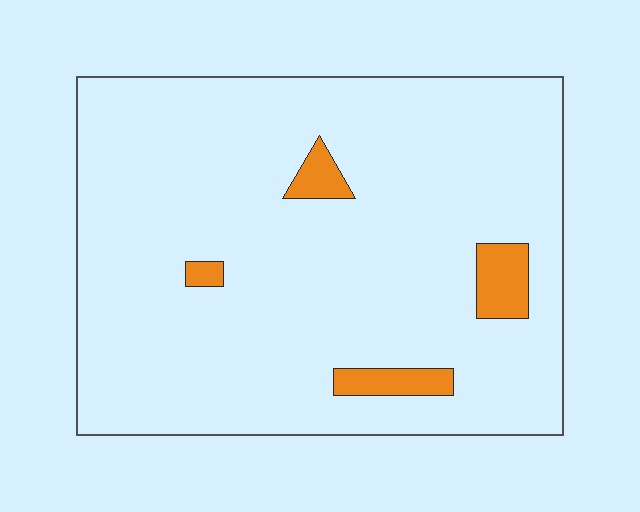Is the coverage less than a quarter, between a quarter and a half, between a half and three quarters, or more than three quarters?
Less than a quarter.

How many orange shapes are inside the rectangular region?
4.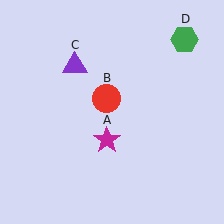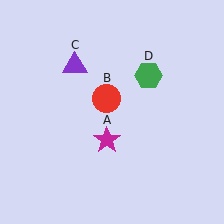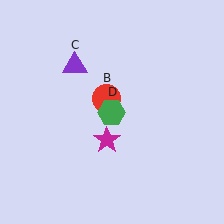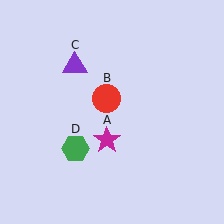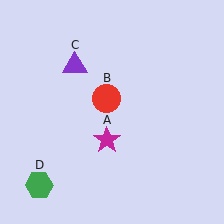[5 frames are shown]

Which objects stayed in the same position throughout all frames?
Magenta star (object A) and red circle (object B) and purple triangle (object C) remained stationary.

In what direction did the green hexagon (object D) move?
The green hexagon (object D) moved down and to the left.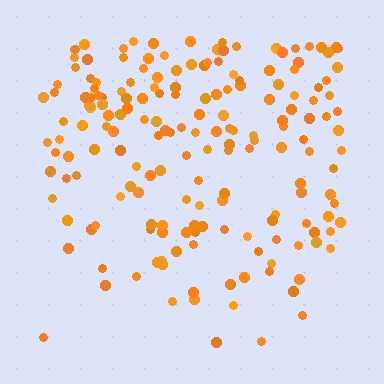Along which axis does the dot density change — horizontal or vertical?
Vertical.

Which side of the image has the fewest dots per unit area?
The bottom.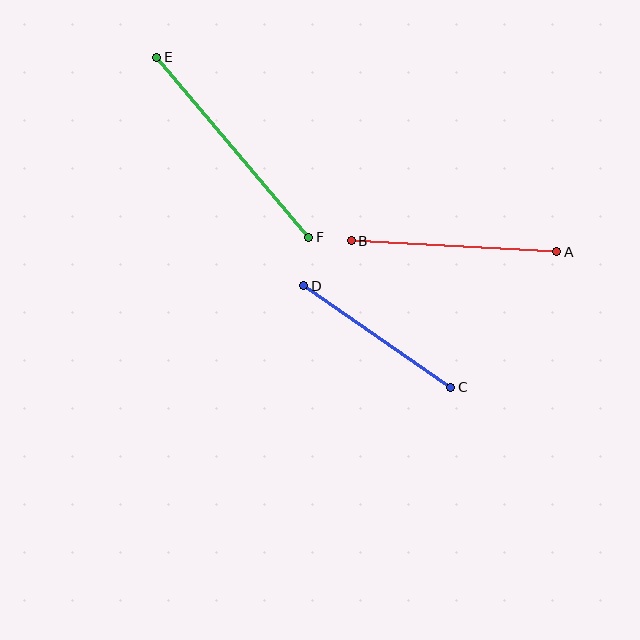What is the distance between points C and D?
The distance is approximately 179 pixels.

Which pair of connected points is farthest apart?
Points E and F are farthest apart.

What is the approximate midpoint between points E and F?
The midpoint is at approximately (233, 147) pixels.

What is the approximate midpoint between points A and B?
The midpoint is at approximately (454, 246) pixels.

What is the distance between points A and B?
The distance is approximately 206 pixels.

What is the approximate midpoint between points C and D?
The midpoint is at approximately (377, 337) pixels.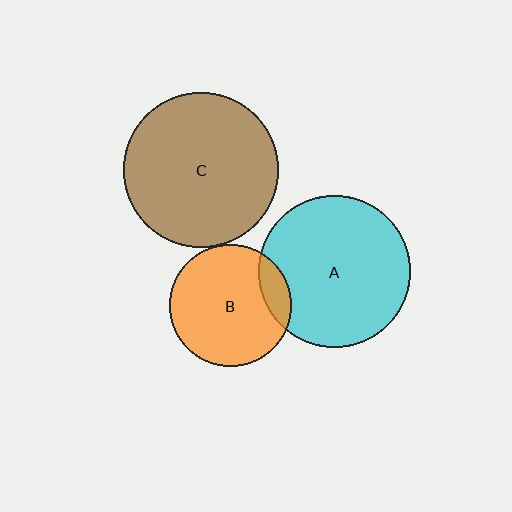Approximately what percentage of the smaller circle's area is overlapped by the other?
Approximately 15%.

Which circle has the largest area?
Circle C (brown).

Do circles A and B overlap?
Yes.